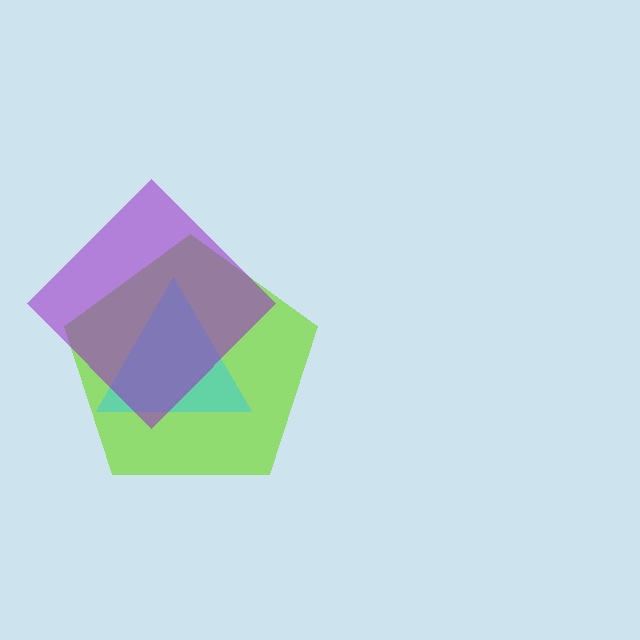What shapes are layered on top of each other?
The layered shapes are: a lime pentagon, a cyan triangle, a purple diamond.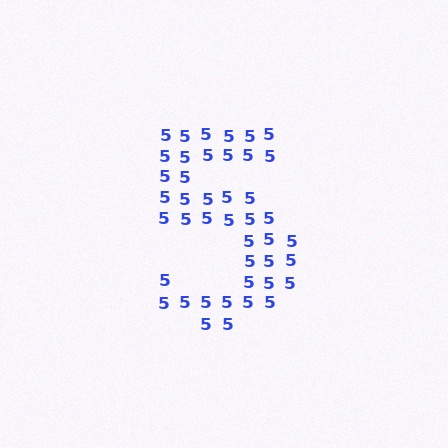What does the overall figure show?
The overall figure shows the digit 5.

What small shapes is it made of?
It is made of small digit 5's.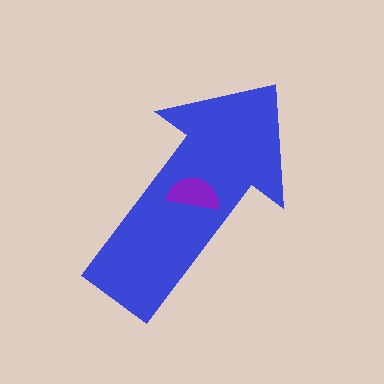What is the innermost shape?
The purple semicircle.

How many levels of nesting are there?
2.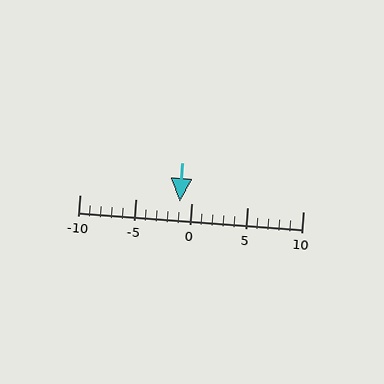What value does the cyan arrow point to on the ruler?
The cyan arrow points to approximately -1.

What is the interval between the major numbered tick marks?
The major tick marks are spaced 5 units apart.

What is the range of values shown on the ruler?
The ruler shows values from -10 to 10.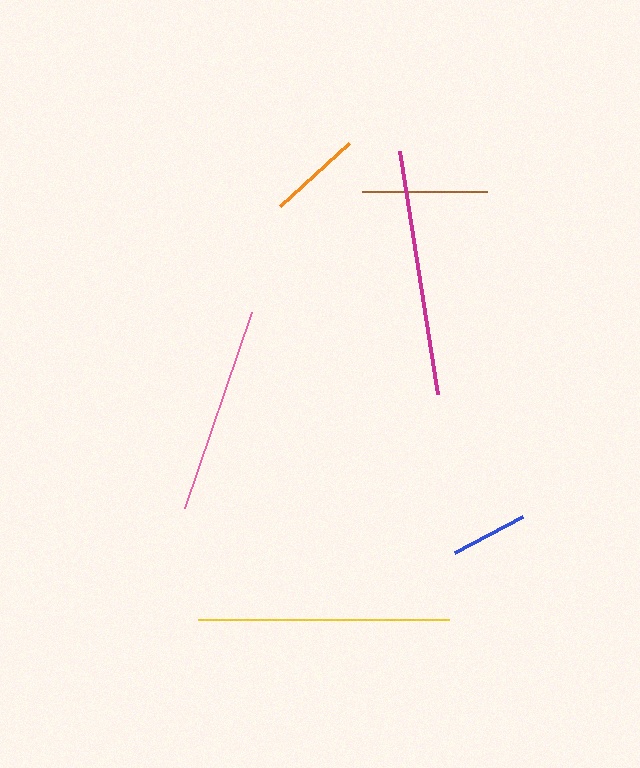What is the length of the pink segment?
The pink segment is approximately 207 pixels long.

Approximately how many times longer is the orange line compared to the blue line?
The orange line is approximately 1.2 times the length of the blue line.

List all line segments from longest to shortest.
From longest to shortest: yellow, magenta, pink, brown, orange, blue.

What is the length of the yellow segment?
The yellow segment is approximately 250 pixels long.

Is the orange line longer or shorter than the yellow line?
The yellow line is longer than the orange line.